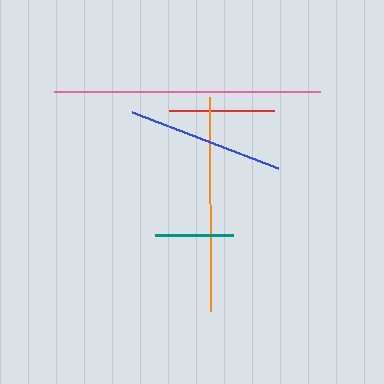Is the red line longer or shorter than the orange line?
The orange line is longer than the red line.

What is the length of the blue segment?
The blue segment is approximately 156 pixels long.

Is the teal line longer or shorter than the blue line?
The blue line is longer than the teal line.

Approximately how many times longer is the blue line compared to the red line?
The blue line is approximately 1.5 times the length of the red line.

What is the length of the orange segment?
The orange segment is approximately 215 pixels long.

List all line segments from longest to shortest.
From longest to shortest: pink, orange, blue, red, teal.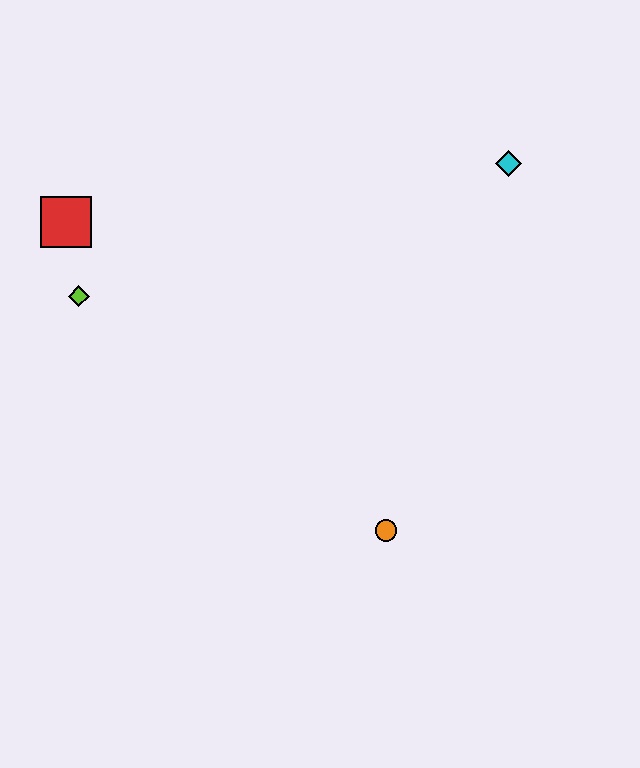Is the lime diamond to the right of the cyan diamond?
No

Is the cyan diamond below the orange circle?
No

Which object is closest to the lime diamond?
The red square is closest to the lime diamond.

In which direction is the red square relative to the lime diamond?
The red square is above the lime diamond.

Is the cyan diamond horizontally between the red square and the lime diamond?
No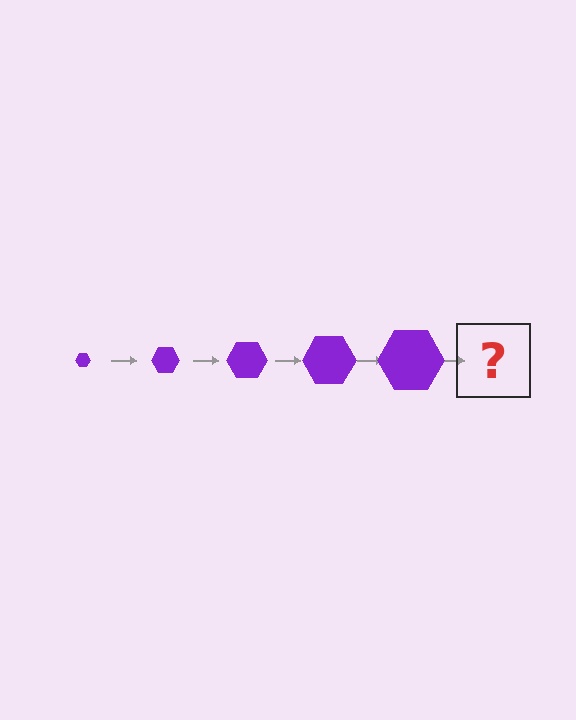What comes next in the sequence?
The next element should be a purple hexagon, larger than the previous one.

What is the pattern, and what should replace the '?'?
The pattern is that the hexagon gets progressively larger each step. The '?' should be a purple hexagon, larger than the previous one.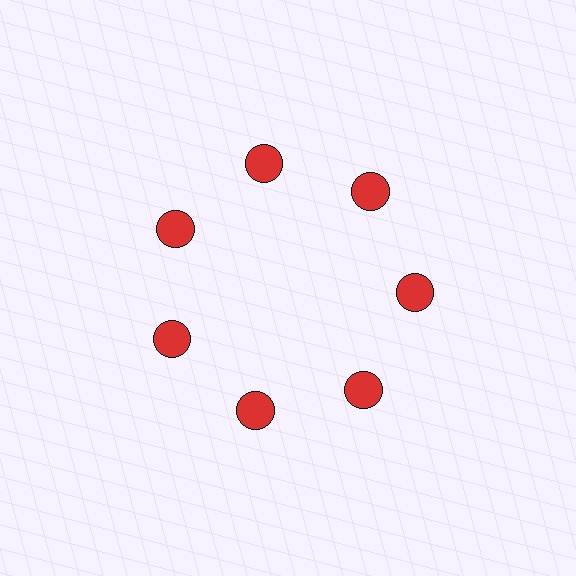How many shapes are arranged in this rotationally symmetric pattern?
There are 7 shapes, arranged in 7 groups of 1.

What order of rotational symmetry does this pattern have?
This pattern has 7-fold rotational symmetry.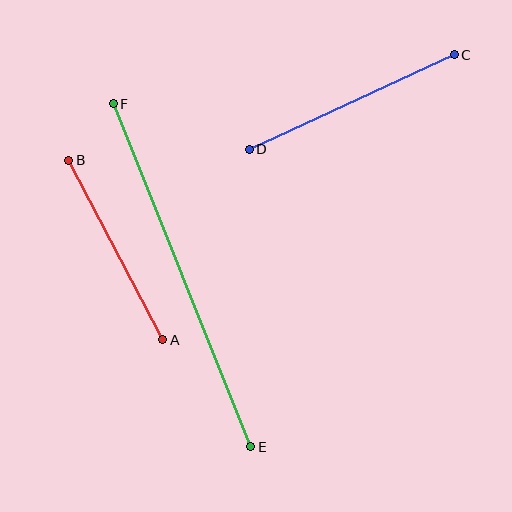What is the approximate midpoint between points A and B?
The midpoint is at approximately (116, 250) pixels.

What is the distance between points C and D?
The distance is approximately 226 pixels.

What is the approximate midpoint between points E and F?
The midpoint is at approximately (182, 275) pixels.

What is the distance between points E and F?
The distance is approximately 370 pixels.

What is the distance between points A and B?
The distance is approximately 203 pixels.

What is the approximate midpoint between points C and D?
The midpoint is at approximately (352, 102) pixels.